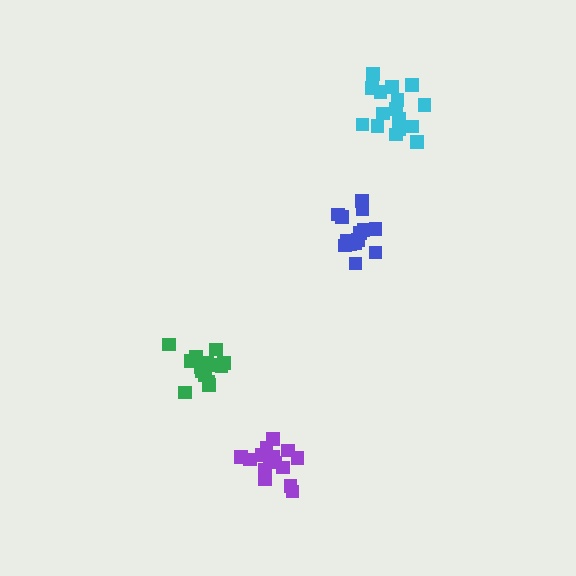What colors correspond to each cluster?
The clusters are colored: cyan, green, blue, purple.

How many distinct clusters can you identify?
There are 4 distinct clusters.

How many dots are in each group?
Group 1: 16 dots, Group 2: 15 dots, Group 3: 15 dots, Group 4: 16 dots (62 total).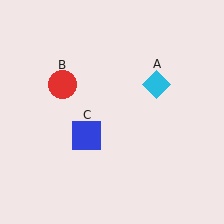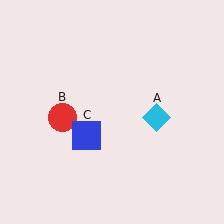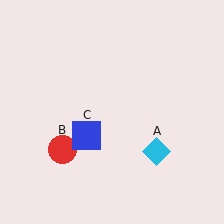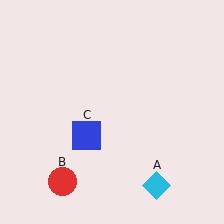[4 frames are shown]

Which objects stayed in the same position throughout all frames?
Blue square (object C) remained stationary.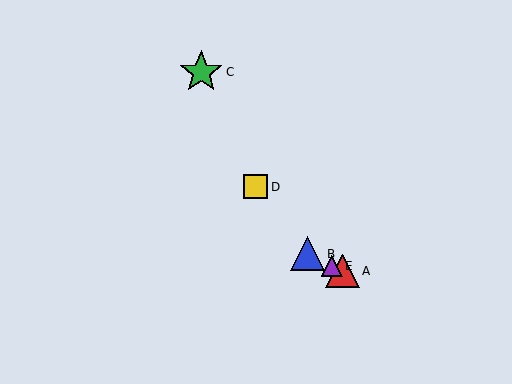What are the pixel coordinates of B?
Object B is at (307, 254).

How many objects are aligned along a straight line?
3 objects (A, B, E) are aligned along a straight line.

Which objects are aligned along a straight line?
Objects A, B, E are aligned along a straight line.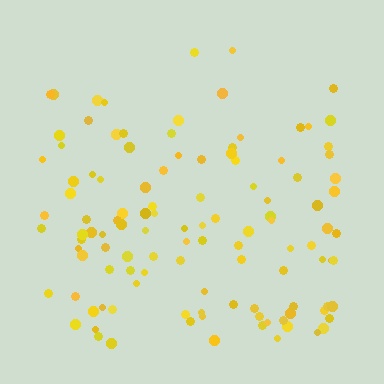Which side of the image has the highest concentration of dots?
The bottom.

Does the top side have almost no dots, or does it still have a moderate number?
Still a moderate number, just noticeably fewer than the bottom.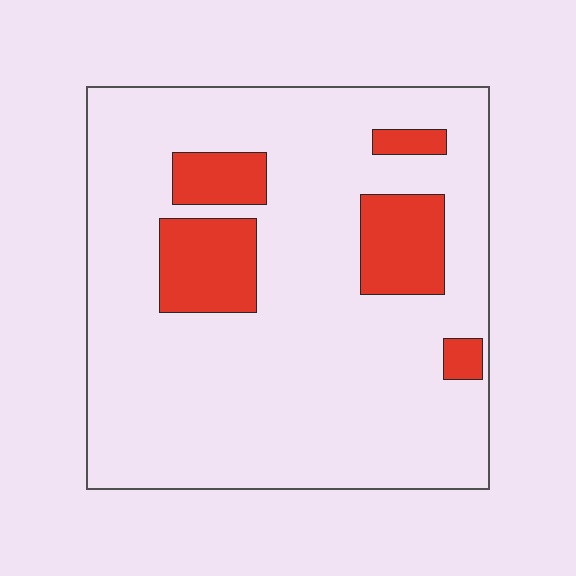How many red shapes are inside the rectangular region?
5.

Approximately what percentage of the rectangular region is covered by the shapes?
Approximately 15%.